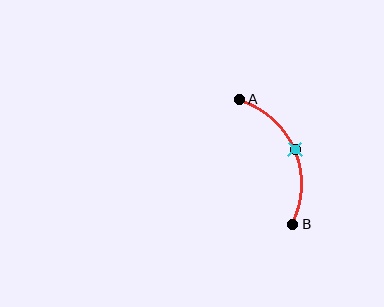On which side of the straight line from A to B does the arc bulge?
The arc bulges to the right of the straight line connecting A and B.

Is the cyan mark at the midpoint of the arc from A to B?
Yes. The cyan mark lies on the arc at equal arc-length from both A and B — it is the arc midpoint.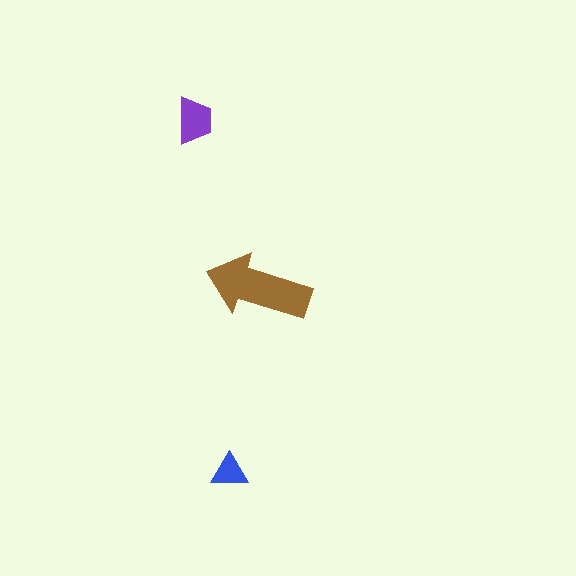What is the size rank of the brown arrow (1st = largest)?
1st.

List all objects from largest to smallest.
The brown arrow, the purple trapezoid, the blue triangle.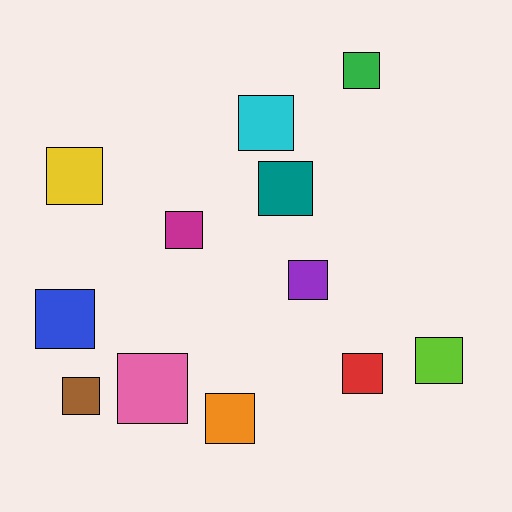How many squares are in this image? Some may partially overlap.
There are 12 squares.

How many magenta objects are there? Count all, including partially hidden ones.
There is 1 magenta object.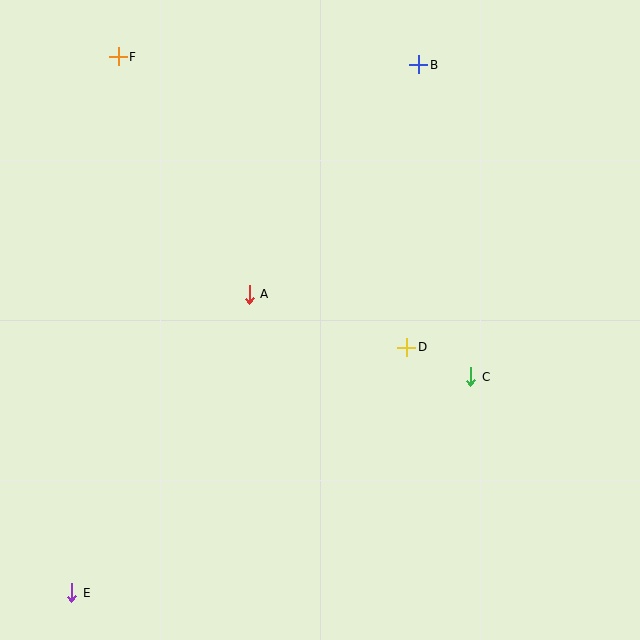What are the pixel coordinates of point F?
Point F is at (118, 57).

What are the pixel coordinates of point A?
Point A is at (249, 294).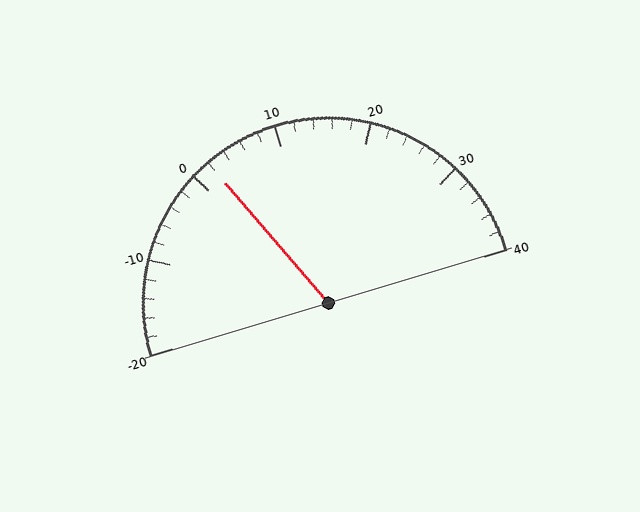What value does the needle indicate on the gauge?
The needle indicates approximately 2.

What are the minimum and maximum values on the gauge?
The gauge ranges from -20 to 40.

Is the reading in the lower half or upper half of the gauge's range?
The reading is in the lower half of the range (-20 to 40).